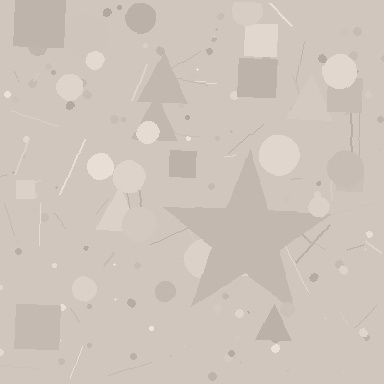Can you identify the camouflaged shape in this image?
The camouflaged shape is a star.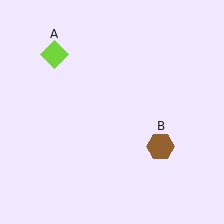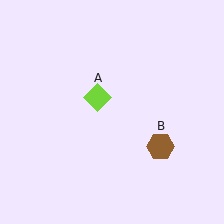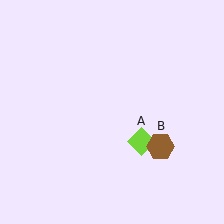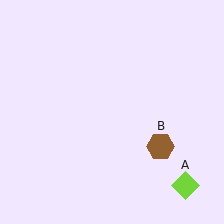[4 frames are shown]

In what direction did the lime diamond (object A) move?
The lime diamond (object A) moved down and to the right.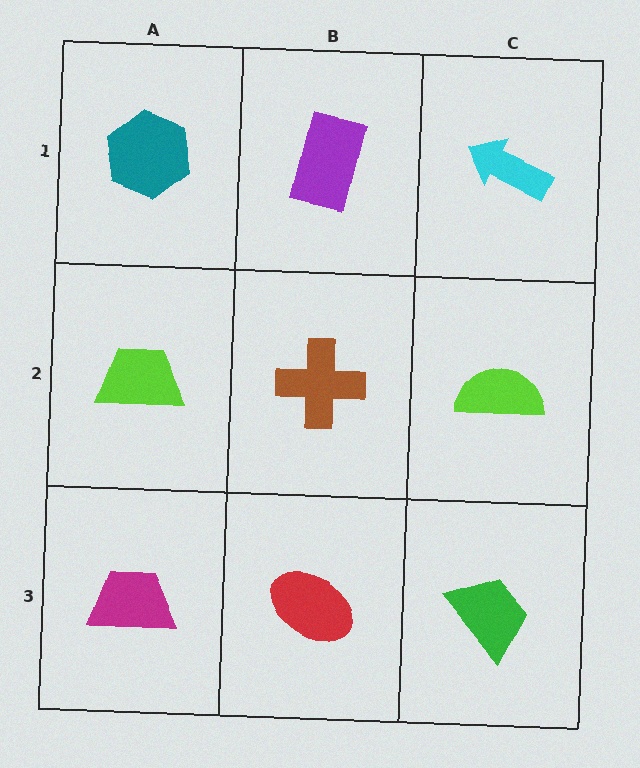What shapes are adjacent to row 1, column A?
A lime trapezoid (row 2, column A), a purple rectangle (row 1, column B).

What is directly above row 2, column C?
A cyan arrow.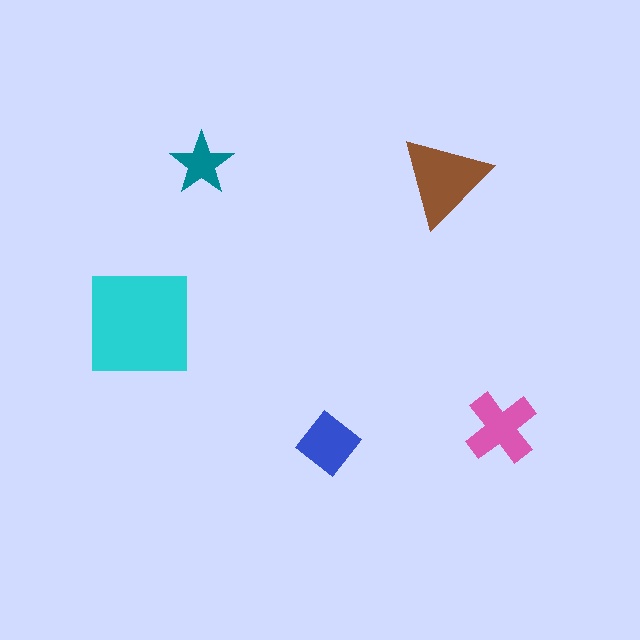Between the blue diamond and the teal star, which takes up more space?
The blue diamond.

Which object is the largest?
The cyan square.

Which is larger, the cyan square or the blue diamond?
The cyan square.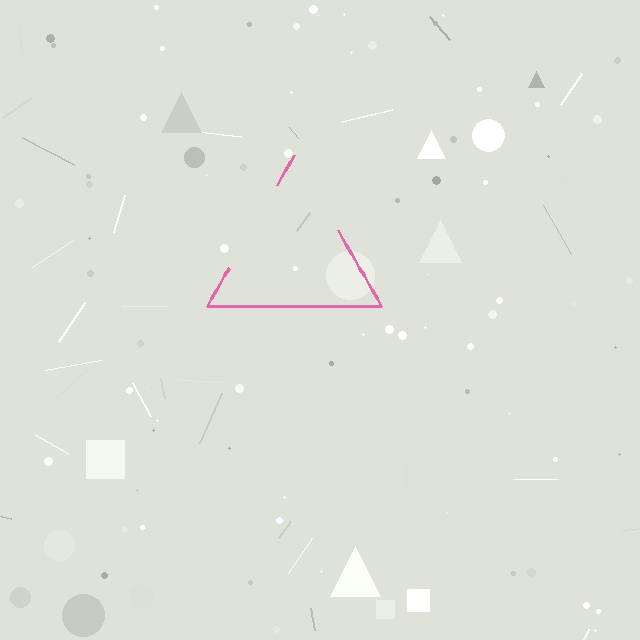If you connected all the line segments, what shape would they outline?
They would outline a triangle.